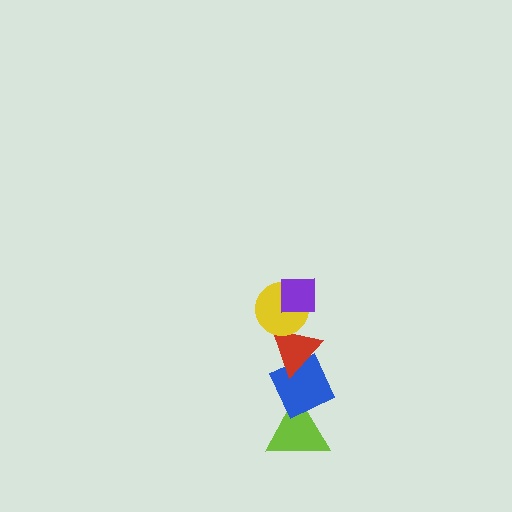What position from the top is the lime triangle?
The lime triangle is 5th from the top.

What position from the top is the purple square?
The purple square is 1st from the top.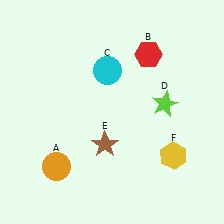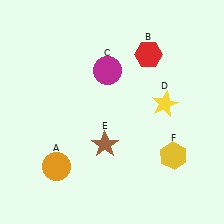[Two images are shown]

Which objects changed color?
C changed from cyan to magenta. D changed from lime to yellow.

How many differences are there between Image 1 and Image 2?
There are 2 differences between the two images.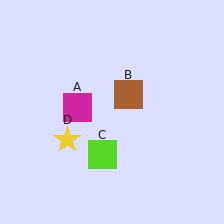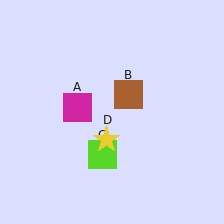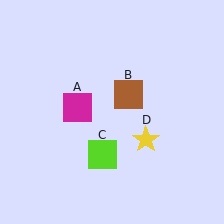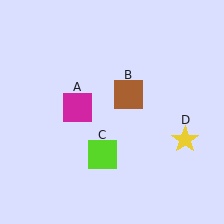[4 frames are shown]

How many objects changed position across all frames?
1 object changed position: yellow star (object D).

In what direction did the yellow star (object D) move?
The yellow star (object D) moved right.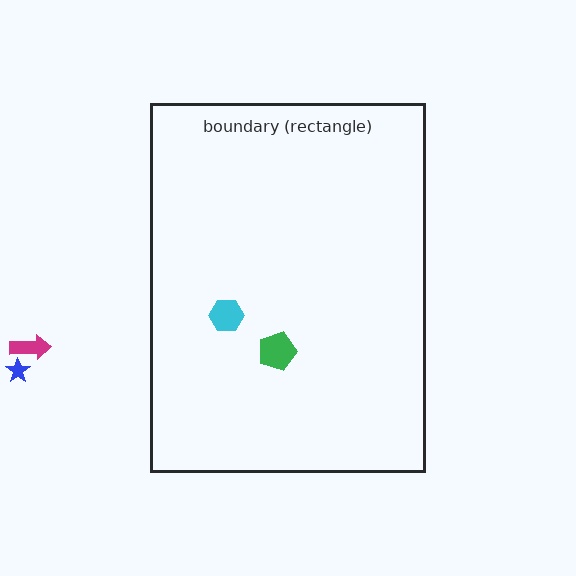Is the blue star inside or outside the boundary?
Outside.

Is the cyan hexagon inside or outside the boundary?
Inside.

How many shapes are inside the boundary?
2 inside, 2 outside.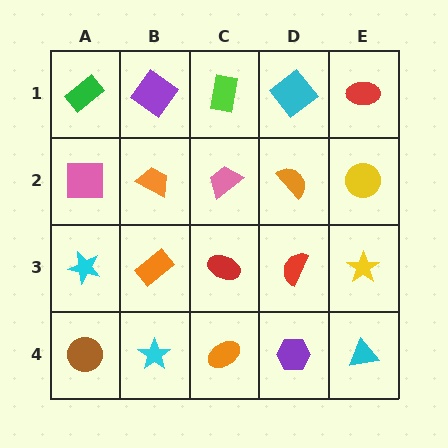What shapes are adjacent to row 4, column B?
An orange rectangle (row 3, column B), a brown circle (row 4, column A), an orange ellipse (row 4, column C).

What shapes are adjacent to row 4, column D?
A red semicircle (row 3, column D), an orange ellipse (row 4, column C), a cyan triangle (row 4, column E).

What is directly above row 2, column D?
A cyan diamond.